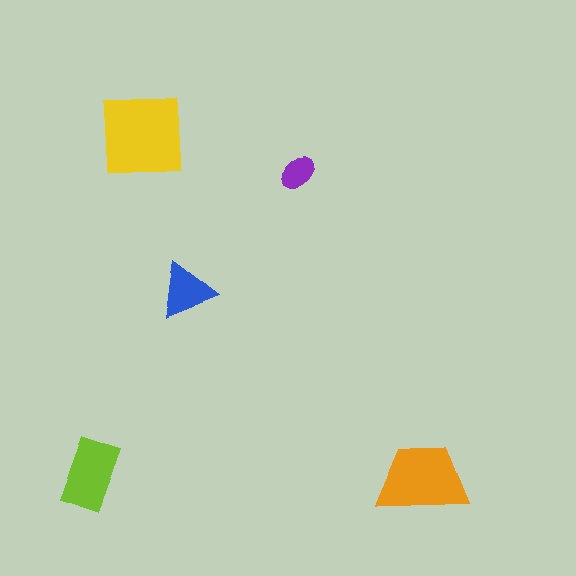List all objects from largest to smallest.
The yellow square, the orange trapezoid, the lime rectangle, the blue triangle, the purple ellipse.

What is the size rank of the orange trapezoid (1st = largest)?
2nd.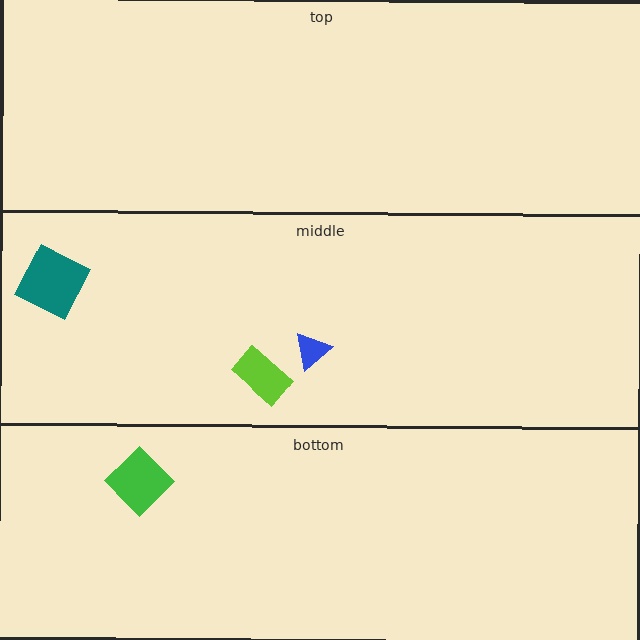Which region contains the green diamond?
The bottom region.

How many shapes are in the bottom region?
1.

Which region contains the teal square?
The middle region.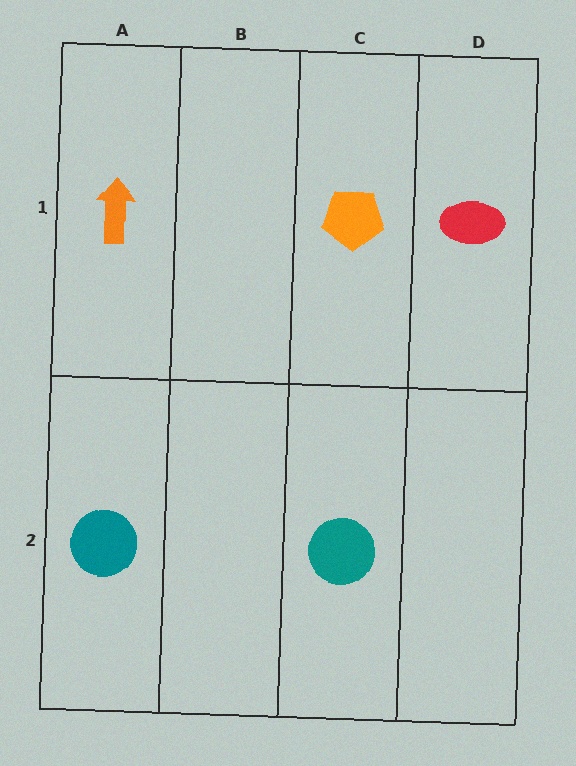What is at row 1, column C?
An orange pentagon.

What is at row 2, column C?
A teal circle.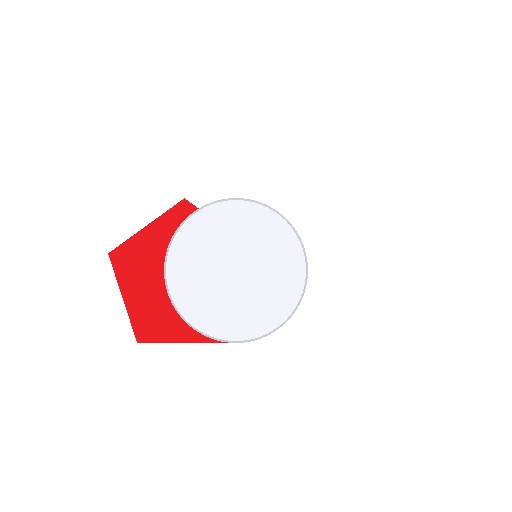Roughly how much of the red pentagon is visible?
A small part of it is visible (roughly 44%).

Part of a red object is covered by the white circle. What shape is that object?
It is a pentagon.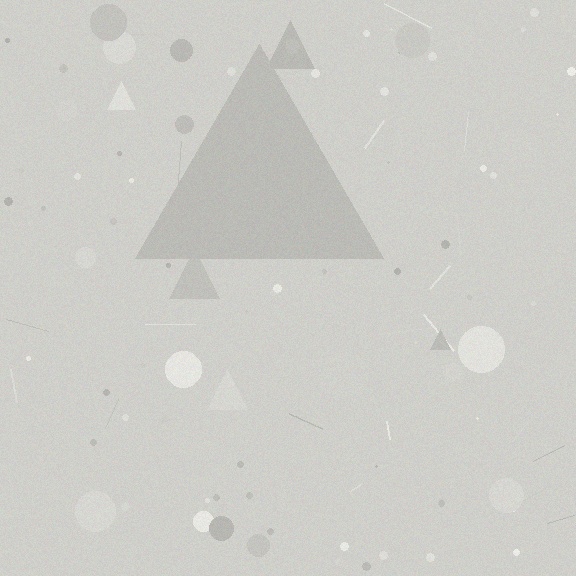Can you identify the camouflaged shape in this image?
The camouflaged shape is a triangle.